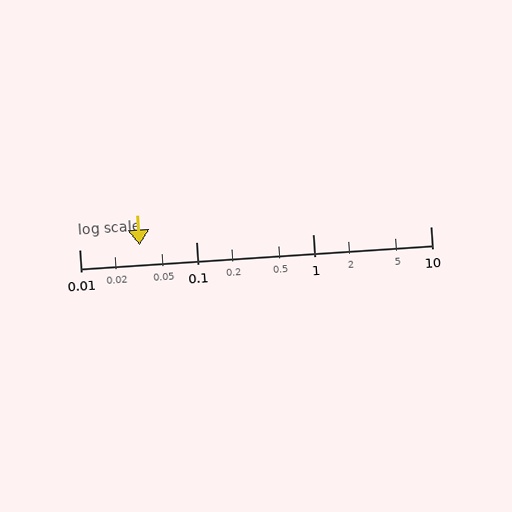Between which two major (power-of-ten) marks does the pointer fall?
The pointer is between 0.01 and 0.1.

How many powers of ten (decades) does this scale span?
The scale spans 3 decades, from 0.01 to 10.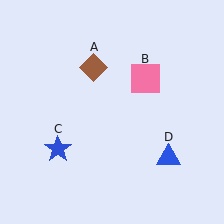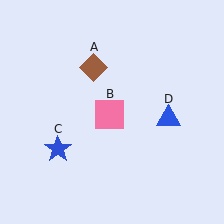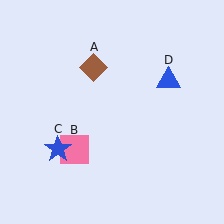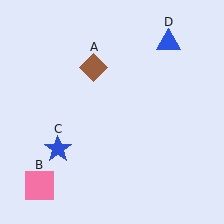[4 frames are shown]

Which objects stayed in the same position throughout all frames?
Brown diamond (object A) and blue star (object C) remained stationary.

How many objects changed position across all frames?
2 objects changed position: pink square (object B), blue triangle (object D).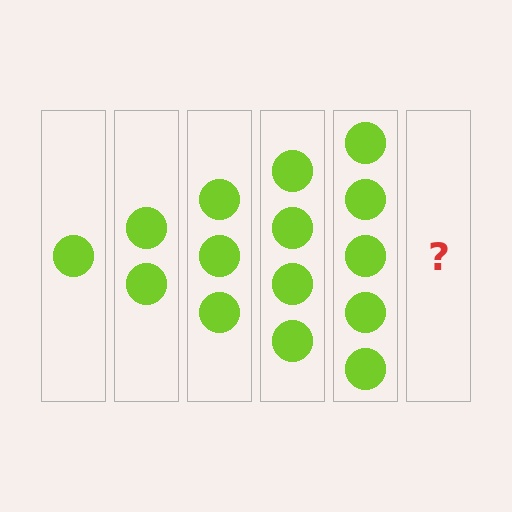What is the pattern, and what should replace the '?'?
The pattern is that each step adds one more circle. The '?' should be 6 circles.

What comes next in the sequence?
The next element should be 6 circles.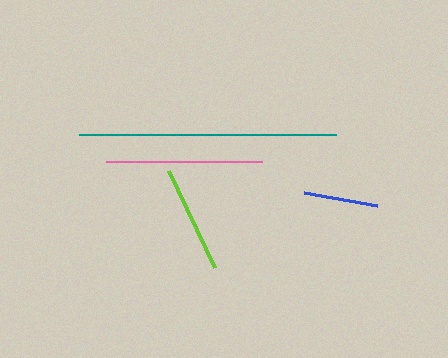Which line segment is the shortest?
The blue line is the shortest at approximately 74 pixels.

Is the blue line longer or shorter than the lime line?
The lime line is longer than the blue line.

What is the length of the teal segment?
The teal segment is approximately 257 pixels long.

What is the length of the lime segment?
The lime segment is approximately 107 pixels long.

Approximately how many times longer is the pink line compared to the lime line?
The pink line is approximately 1.5 times the length of the lime line.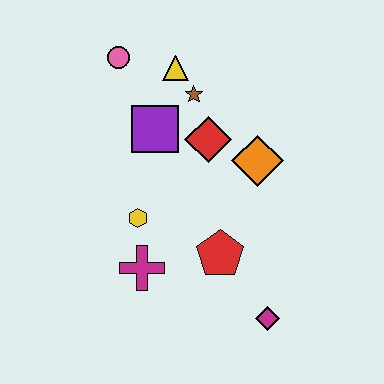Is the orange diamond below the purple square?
Yes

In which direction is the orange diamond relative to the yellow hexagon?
The orange diamond is to the right of the yellow hexagon.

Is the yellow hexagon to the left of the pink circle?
No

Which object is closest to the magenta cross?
The yellow hexagon is closest to the magenta cross.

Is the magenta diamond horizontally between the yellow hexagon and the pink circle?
No